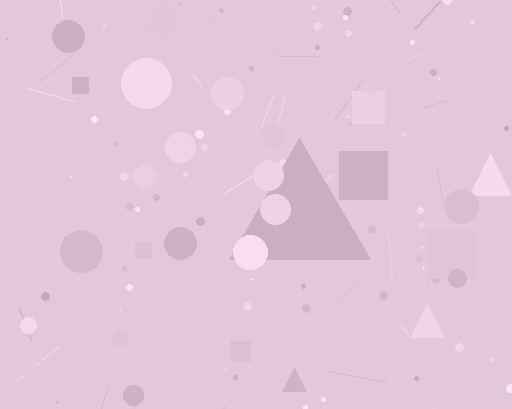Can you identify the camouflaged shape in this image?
The camouflaged shape is a triangle.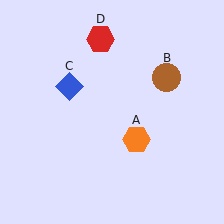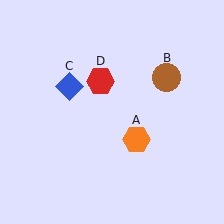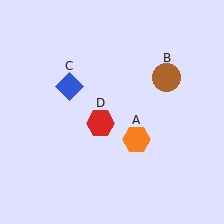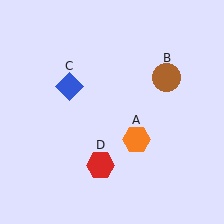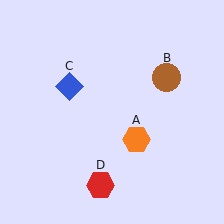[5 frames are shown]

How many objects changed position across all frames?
1 object changed position: red hexagon (object D).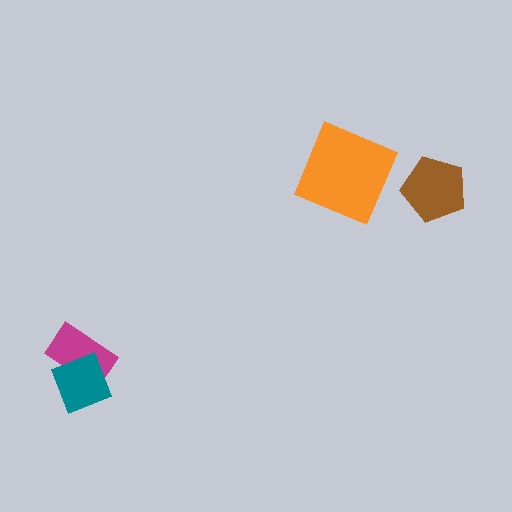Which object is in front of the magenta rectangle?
The teal diamond is in front of the magenta rectangle.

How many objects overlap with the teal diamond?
1 object overlaps with the teal diamond.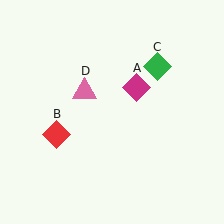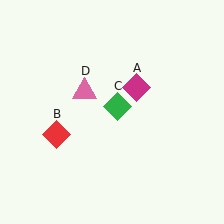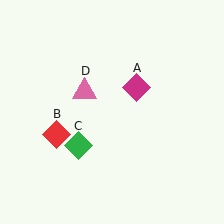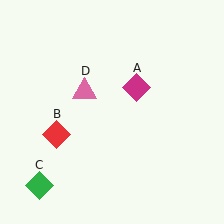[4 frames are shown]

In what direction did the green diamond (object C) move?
The green diamond (object C) moved down and to the left.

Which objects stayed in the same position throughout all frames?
Magenta diamond (object A) and red diamond (object B) and pink triangle (object D) remained stationary.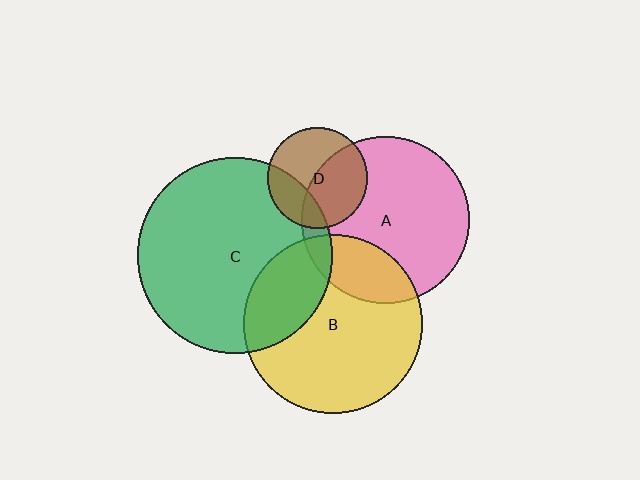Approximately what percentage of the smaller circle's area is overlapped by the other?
Approximately 10%.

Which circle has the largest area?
Circle C (green).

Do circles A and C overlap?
Yes.